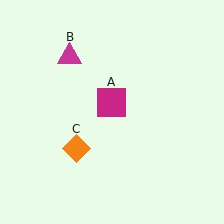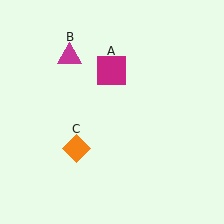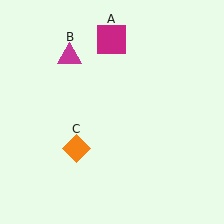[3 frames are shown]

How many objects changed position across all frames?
1 object changed position: magenta square (object A).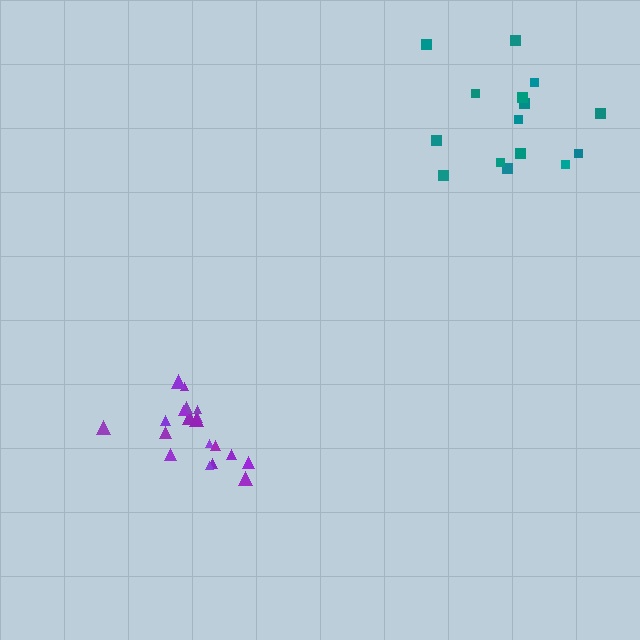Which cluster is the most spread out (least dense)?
Teal.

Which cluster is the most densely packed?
Purple.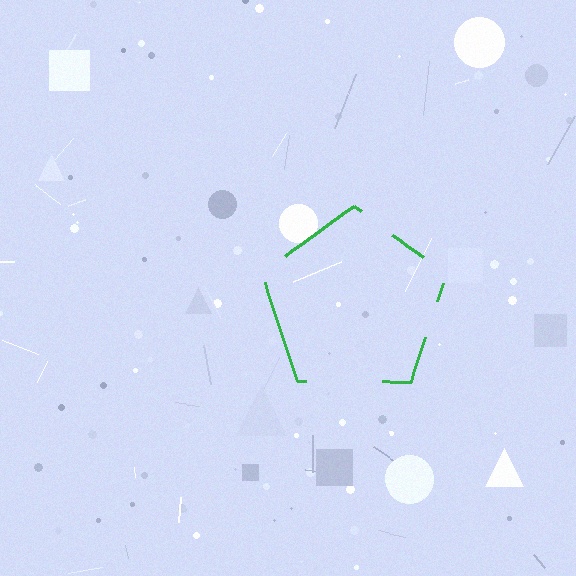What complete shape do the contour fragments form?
The contour fragments form a pentagon.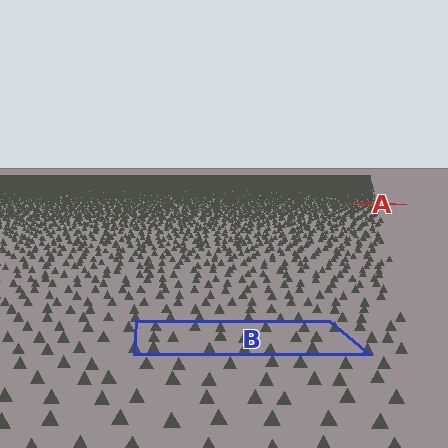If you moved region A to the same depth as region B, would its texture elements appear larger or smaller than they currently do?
They would appear larger. At a closer depth, the same texture elements are projected at a bigger on-screen size.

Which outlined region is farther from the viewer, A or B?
Region A is farther from the viewer — the texture elements inside it appear smaller and more densely packed.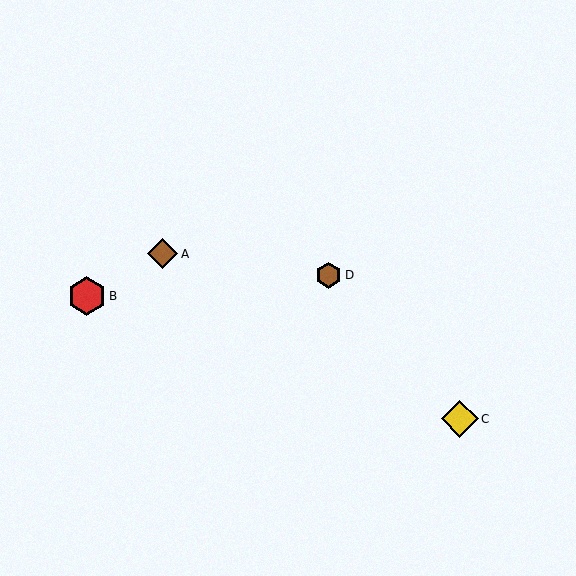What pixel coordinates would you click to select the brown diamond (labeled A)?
Click at (163, 254) to select the brown diamond A.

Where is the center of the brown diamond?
The center of the brown diamond is at (163, 254).